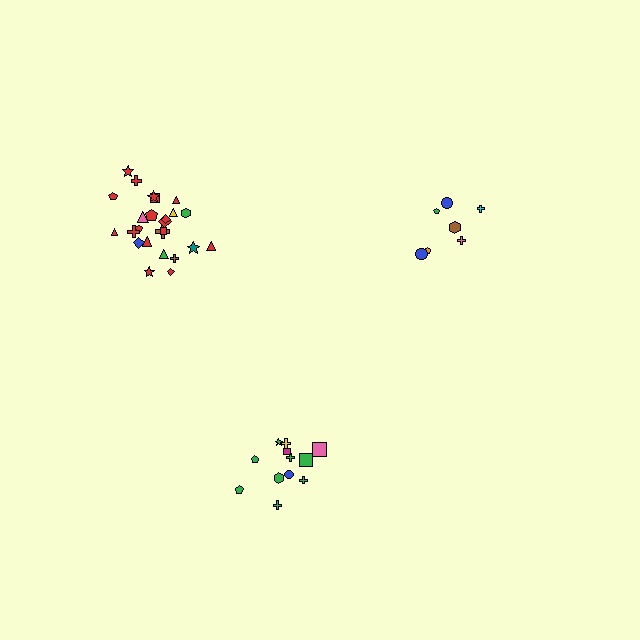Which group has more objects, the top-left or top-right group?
The top-left group.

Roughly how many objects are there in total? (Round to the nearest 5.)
Roughly 45 objects in total.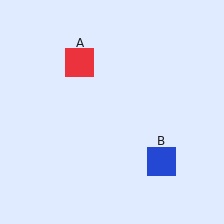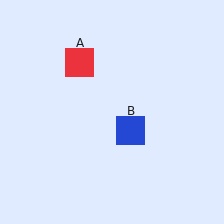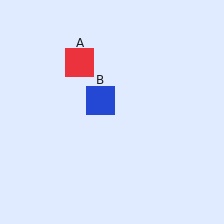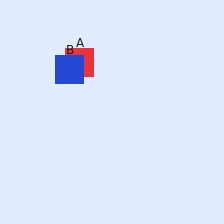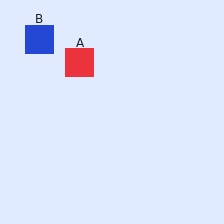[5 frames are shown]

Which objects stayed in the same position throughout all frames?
Red square (object A) remained stationary.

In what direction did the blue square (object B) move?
The blue square (object B) moved up and to the left.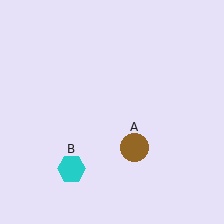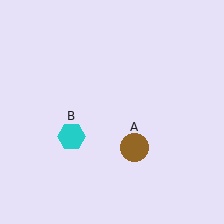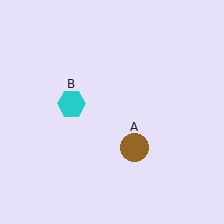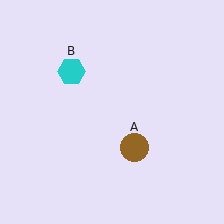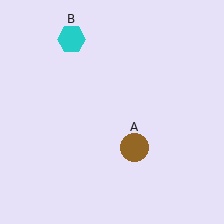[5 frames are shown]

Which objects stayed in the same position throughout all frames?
Brown circle (object A) remained stationary.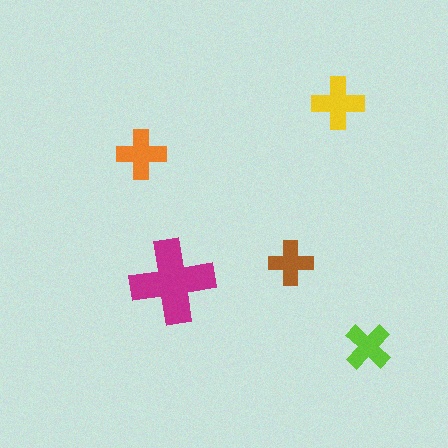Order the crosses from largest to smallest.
the magenta one, the yellow one, the orange one, the lime one, the brown one.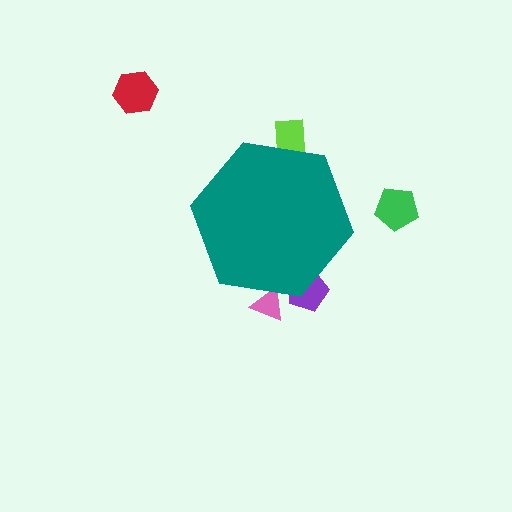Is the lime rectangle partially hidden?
Yes, the lime rectangle is partially hidden behind the teal hexagon.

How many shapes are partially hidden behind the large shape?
3 shapes are partially hidden.